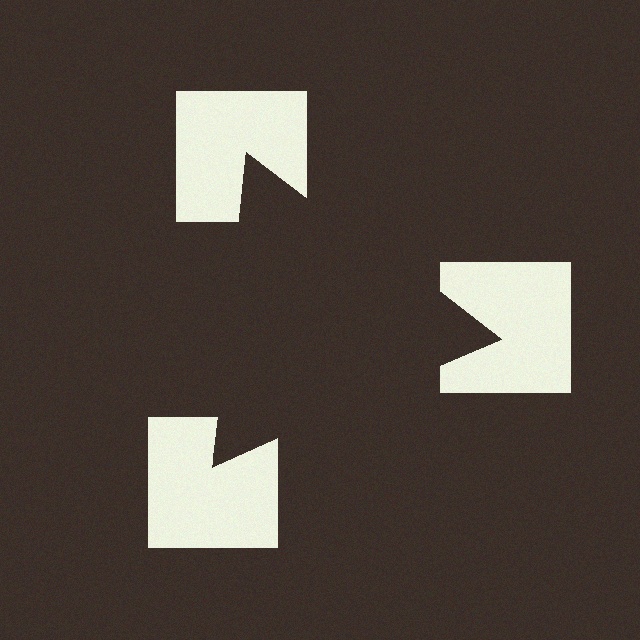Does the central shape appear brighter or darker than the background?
It typically appears slightly darker than the background, even though no actual brightness change is drawn.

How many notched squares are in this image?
There are 3 — one at each vertex of the illusory triangle.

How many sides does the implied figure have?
3 sides.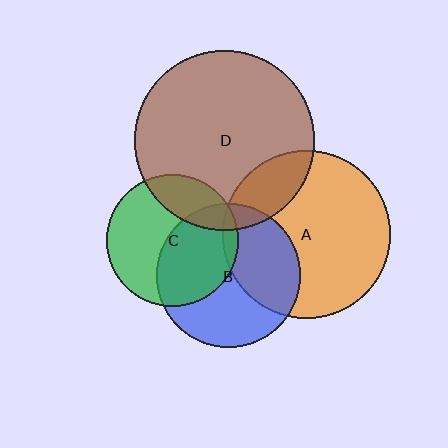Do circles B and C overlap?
Yes.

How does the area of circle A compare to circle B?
Approximately 1.4 times.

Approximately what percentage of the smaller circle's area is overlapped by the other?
Approximately 45%.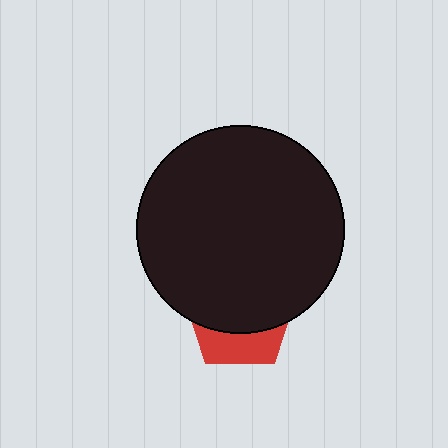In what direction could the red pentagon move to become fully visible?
The red pentagon could move down. That would shift it out from behind the black circle entirely.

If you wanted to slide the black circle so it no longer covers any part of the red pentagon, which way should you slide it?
Slide it up — that is the most direct way to separate the two shapes.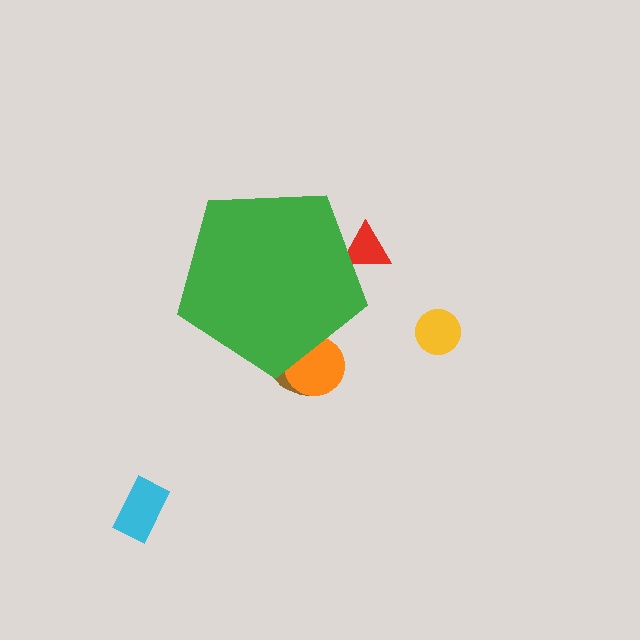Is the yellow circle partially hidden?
No, the yellow circle is fully visible.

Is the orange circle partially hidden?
Yes, the orange circle is partially hidden behind the green pentagon.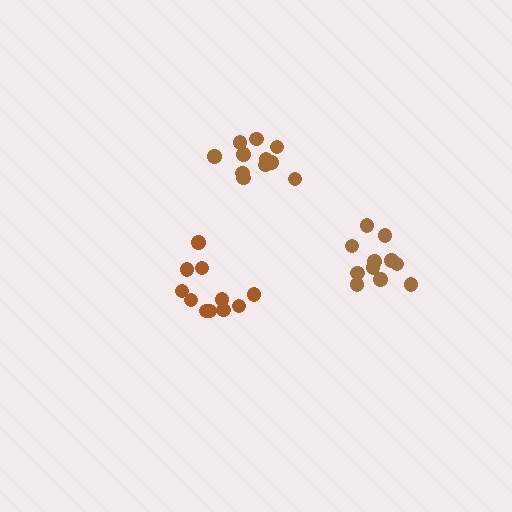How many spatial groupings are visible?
There are 3 spatial groupings.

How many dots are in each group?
Group 1: 11 dots, Group 2: 11 dots, Group 3: 11 dots (33 total).